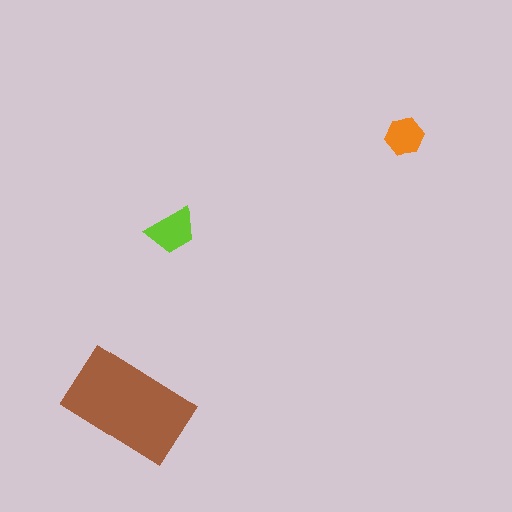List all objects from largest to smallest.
The brown rectangle, the lime trapezoid, the orange hexagon.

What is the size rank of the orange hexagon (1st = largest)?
3rd.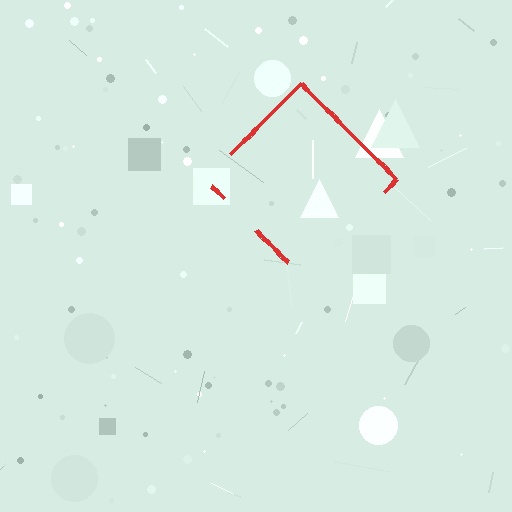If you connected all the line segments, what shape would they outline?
They would outline a diamond.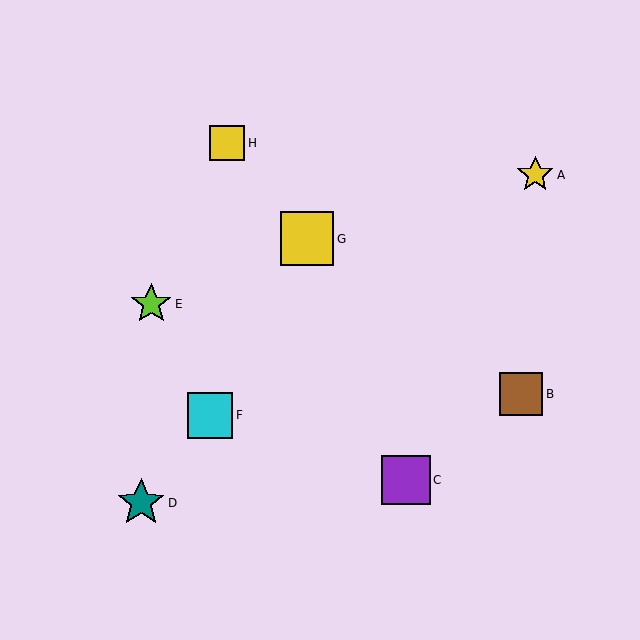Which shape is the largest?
The yellow square (labeled G) is the largest.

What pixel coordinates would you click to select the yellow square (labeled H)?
Click at (227, 143) to select the yellow square H.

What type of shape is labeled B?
Shape B is a brown square.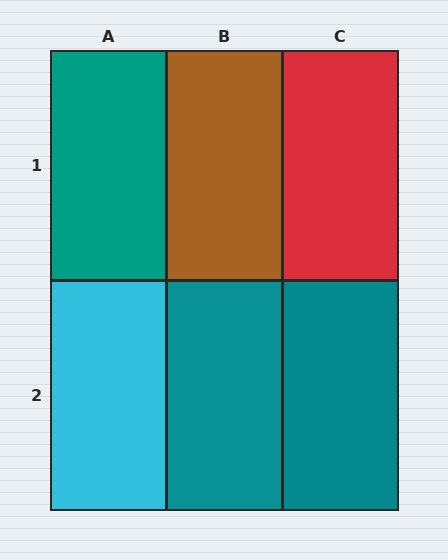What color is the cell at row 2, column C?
Teal.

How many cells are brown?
1 cell is brown.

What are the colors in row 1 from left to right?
Teal, brown, red.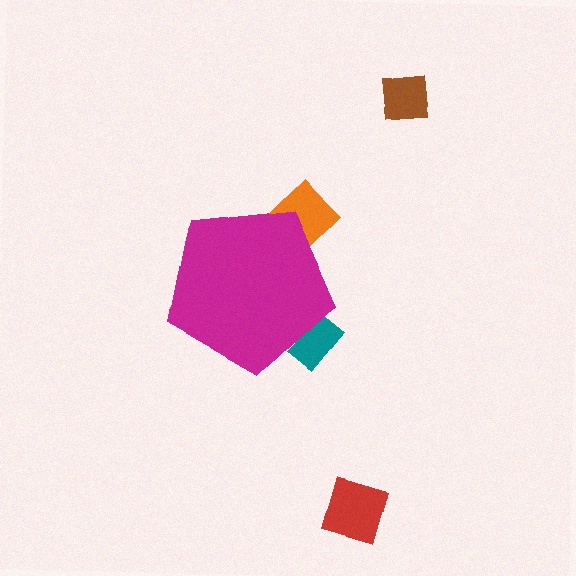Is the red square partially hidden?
No, the red square is fully visible.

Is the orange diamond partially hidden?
Yes, the orange diamond is partially hidden behind the magenta pentagon.